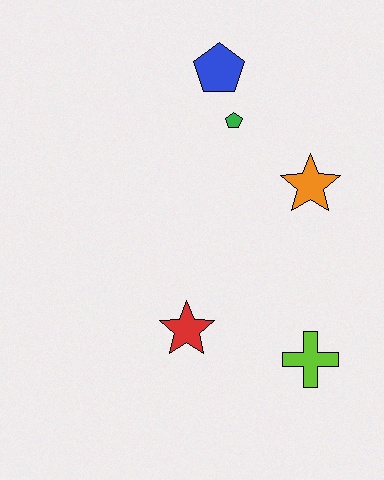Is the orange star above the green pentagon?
No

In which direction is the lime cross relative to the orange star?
The lime cross is below the orange star.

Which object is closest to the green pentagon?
The blue pentagon is closest to the green pentagon.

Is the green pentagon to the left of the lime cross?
Yes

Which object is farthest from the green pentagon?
The lime cross is farthest from the green pentagon.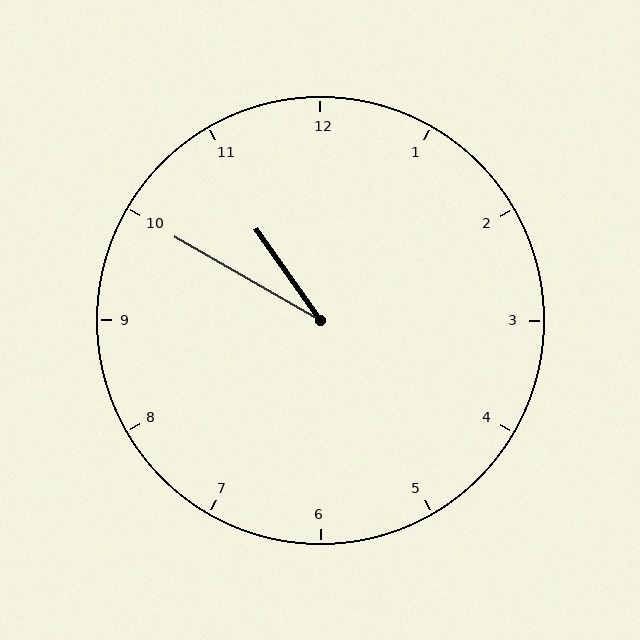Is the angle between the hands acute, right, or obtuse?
It is acute.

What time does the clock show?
10:50.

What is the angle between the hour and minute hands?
Approximately 25 degrees.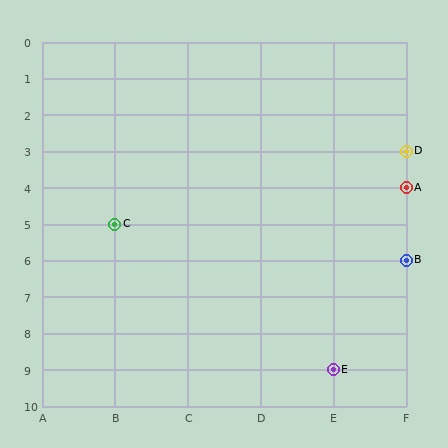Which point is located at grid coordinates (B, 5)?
Point C is at (B, 5).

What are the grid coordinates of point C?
Point C is at grid coordinates (B, 5).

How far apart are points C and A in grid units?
Points C and A are 4 columns and 1 row apart (about 4.1 grid units diagonally).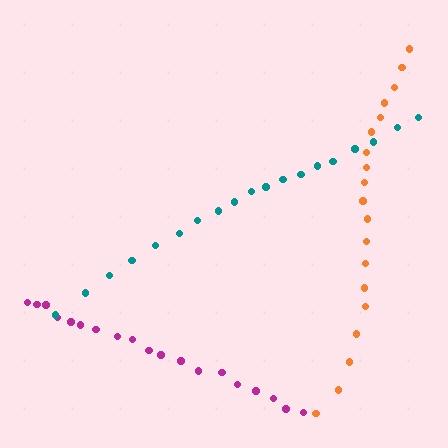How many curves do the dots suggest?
There are 3 distinct paths.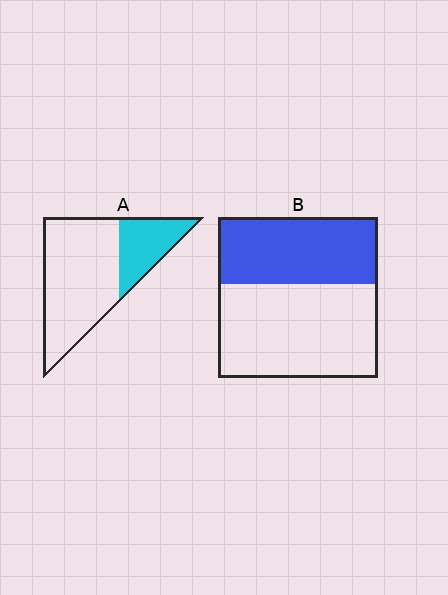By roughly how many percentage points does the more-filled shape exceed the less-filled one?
By roughly 15 percentage points (B over A).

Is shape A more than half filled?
No.